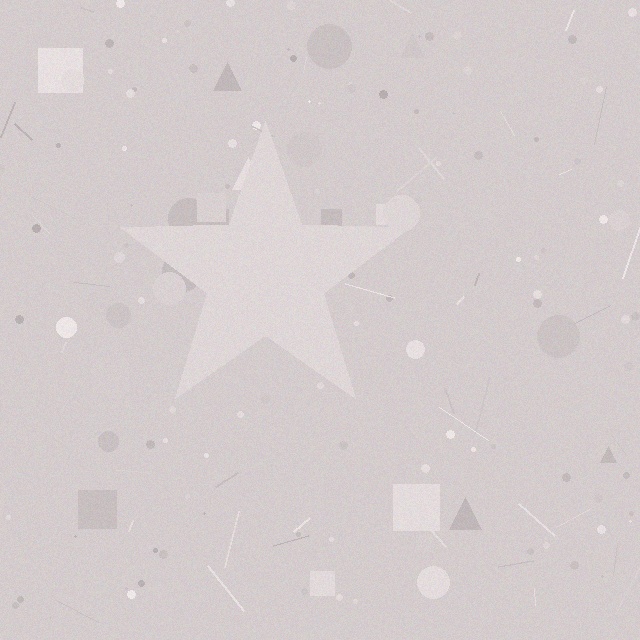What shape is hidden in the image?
A star is hidden in the image.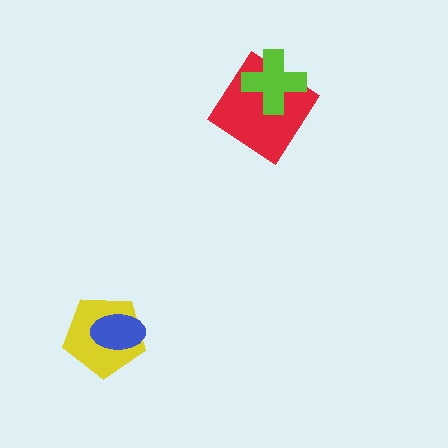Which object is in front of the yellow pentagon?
The blue ellipse is in front of the yellow pentagon.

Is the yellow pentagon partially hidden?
Yes, it is partially covered by another shape.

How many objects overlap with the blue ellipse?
1 object overlaps with the blue ellipse.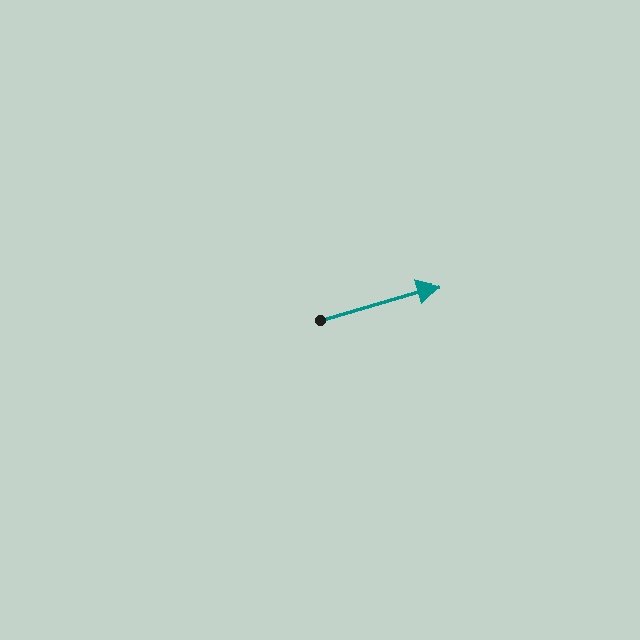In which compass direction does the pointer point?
East.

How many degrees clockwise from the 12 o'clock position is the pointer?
Approximately 74 degrees.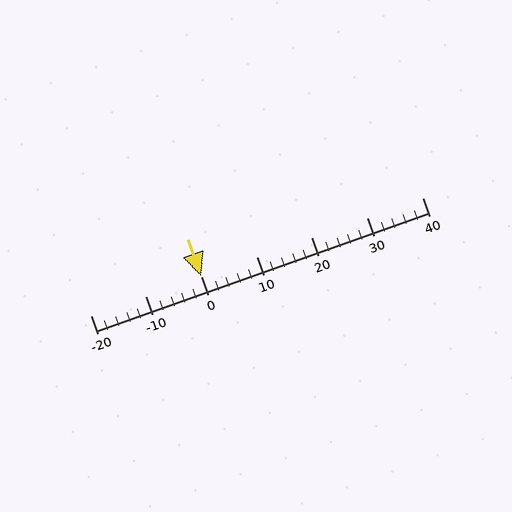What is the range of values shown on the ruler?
The ruler shows values from -20 to 40.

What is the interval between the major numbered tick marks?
The major tick marks are spaced 10 units apart.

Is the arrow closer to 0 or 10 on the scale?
The arrow is closer to 0.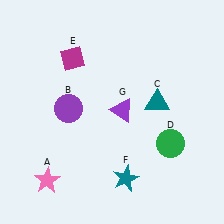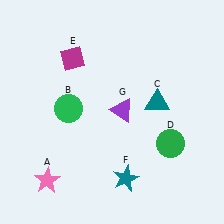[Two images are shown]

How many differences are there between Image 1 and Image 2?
There is 1 difference between the two images.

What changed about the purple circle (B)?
In Image 1, B is purple. In Image 2, it changed to green.